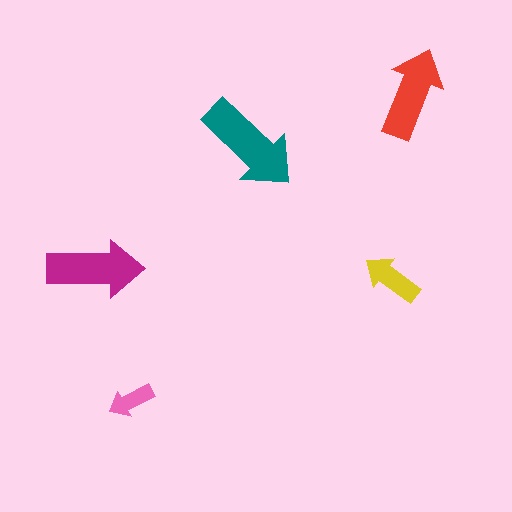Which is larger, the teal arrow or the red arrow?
The teal one.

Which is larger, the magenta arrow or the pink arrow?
The magenta one.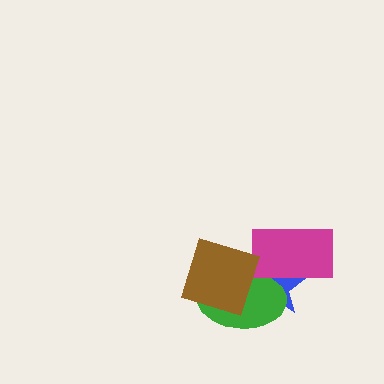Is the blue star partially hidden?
Yes, it is partially covered by another shape.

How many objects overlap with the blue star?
3 objects overlap with the blue star.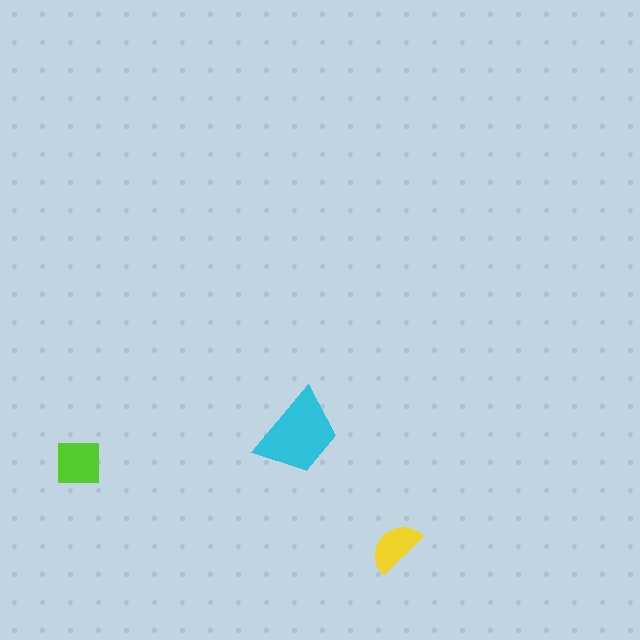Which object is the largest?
The cyan trapezoid.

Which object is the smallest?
The yellow semicircle.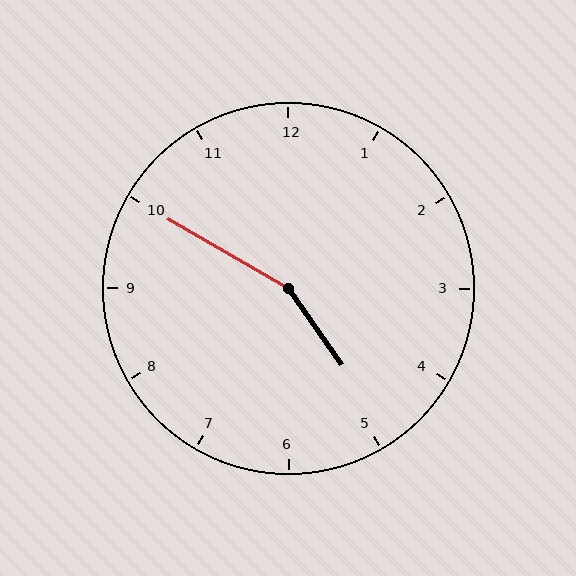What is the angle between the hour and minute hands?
Approximately 155 degrees.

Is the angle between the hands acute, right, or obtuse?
It is obtuse.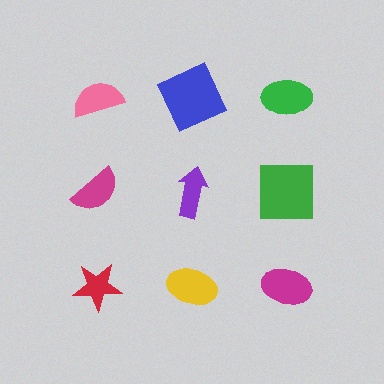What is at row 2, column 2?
A purple arrow.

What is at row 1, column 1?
A pink semicircle.